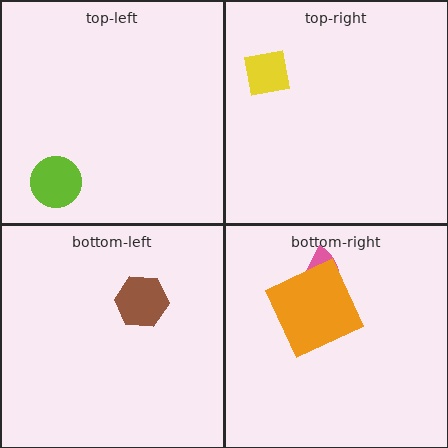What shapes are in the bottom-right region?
The pink semicircle, the orange square.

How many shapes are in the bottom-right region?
2.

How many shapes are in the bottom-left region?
1.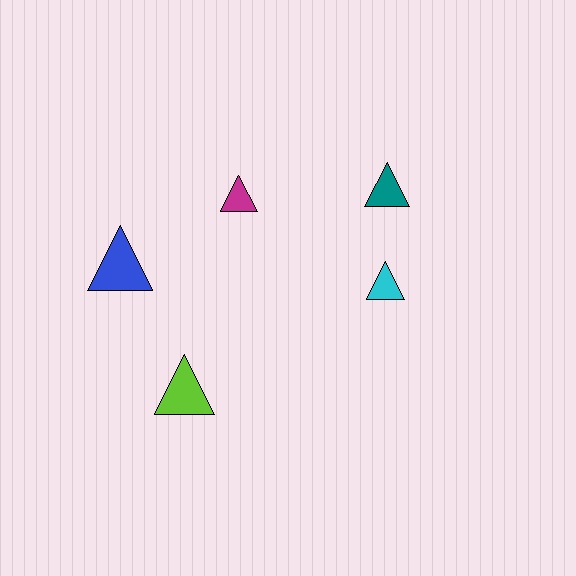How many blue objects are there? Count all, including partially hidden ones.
There is 1 blue object.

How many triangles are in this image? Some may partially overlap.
There are 5 triangles.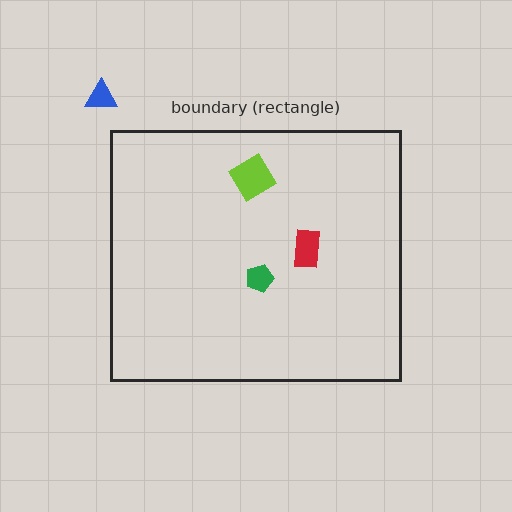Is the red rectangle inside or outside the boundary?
Inside.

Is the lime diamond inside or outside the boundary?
Inside.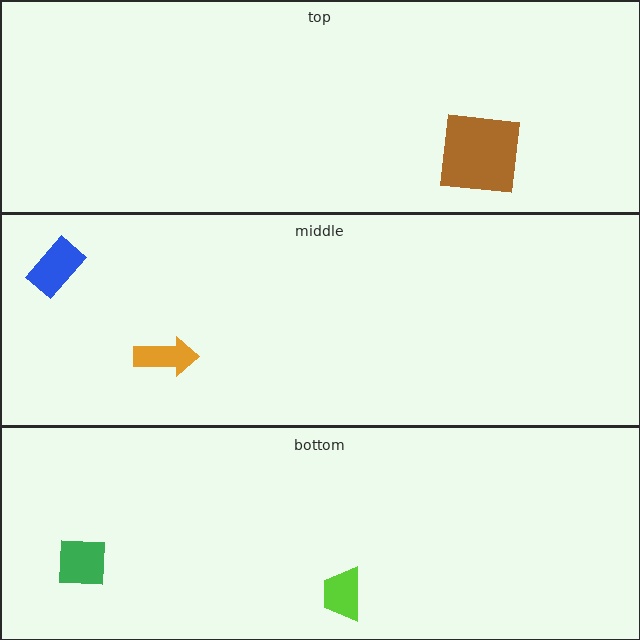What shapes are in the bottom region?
The lime trapezoid, the green square.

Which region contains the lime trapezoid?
The bottom region.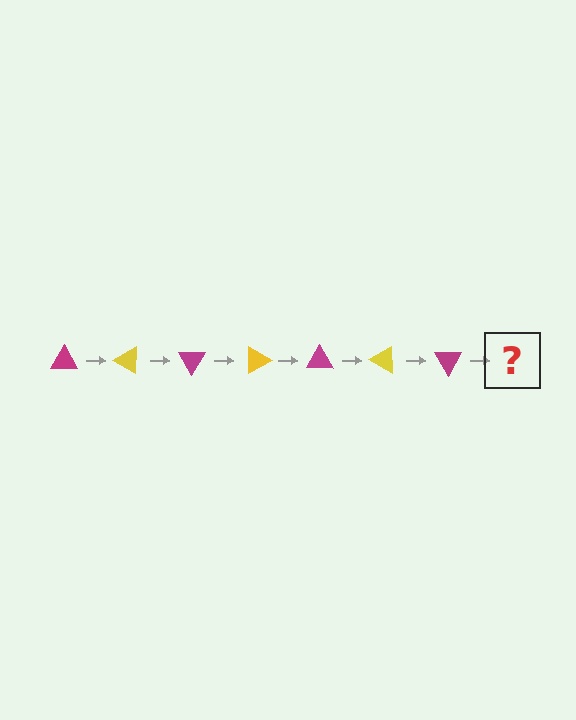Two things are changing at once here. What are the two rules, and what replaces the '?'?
The two rules are that it rotates 30 degrees each step and the color cycles through magenta and yellow. The '?' should be a yellow triangle, rotated 210 degrees from the start.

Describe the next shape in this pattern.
It should be a yellow triangle, rotated 210 degrees from the start.